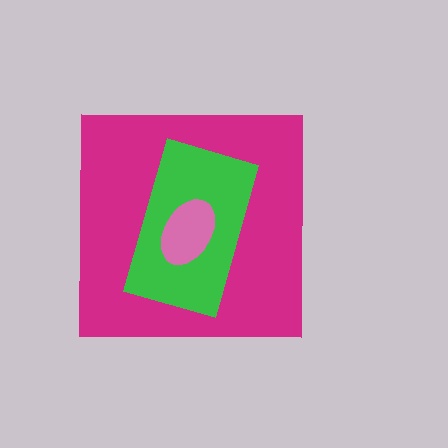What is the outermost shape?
The magenta square.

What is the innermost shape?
The pink ellipse.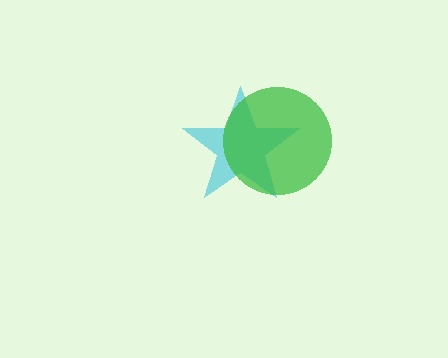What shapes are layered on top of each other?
The layered shapes are: a cyan star, a green circle.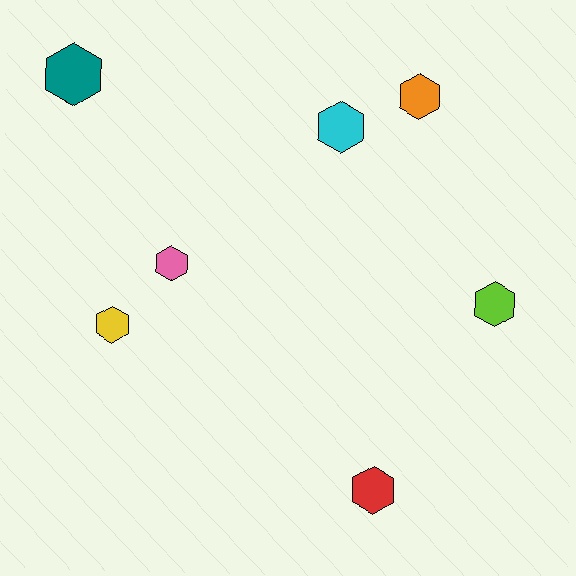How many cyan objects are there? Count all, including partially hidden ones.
There is 1 cyan object.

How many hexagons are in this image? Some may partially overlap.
There are 7 hexagons.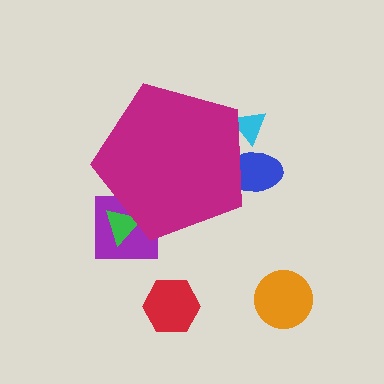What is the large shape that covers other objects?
A magenta pentagon.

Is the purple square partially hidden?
Yes, the purple square is partially hidden behind the magenta pentagon.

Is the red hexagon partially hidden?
No, the red hexagon is fully visible.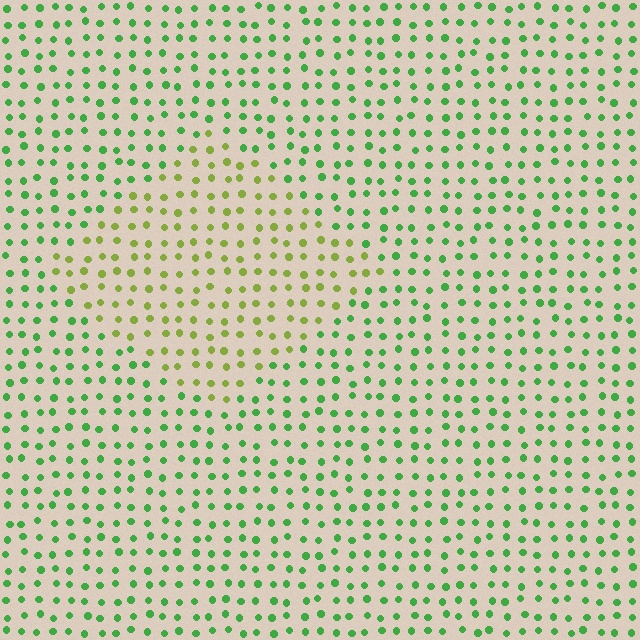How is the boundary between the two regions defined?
The boundary is defined purely by a slight shift in hue (about 41 degrees). Spacing, size, and orientation are identical on both sides.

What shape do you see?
I see a diamond.